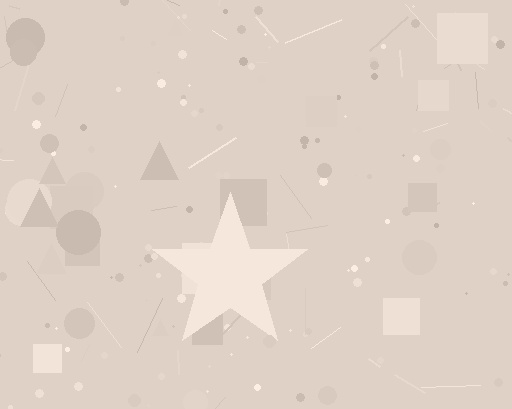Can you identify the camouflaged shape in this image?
The camouflaged shape is a star.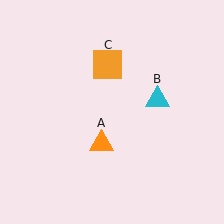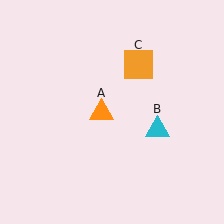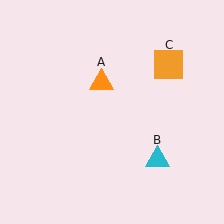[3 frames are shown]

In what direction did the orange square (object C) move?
The orange square (object C) moved right.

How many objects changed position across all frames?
3 objects changed position: orange triangle (object A), cyan triangle (object B), orange square (object C).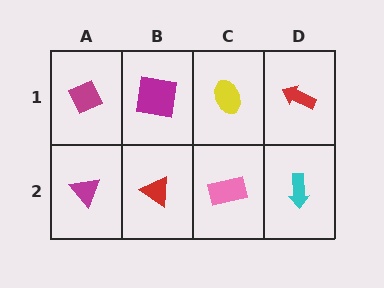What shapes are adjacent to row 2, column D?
A red arrow (row 1, column D), a pink rectangle (row 2, column C).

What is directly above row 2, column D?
A red arrow.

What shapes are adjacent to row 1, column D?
A cyan arrow (row 2, column D), a yellow ellipse (row 1, column C).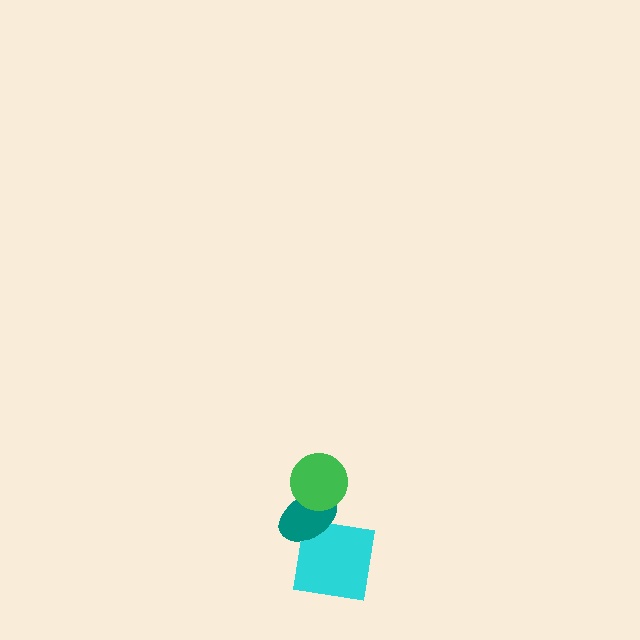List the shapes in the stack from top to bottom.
From top to bottom: the green circle, the teal ellipse, the cyan square.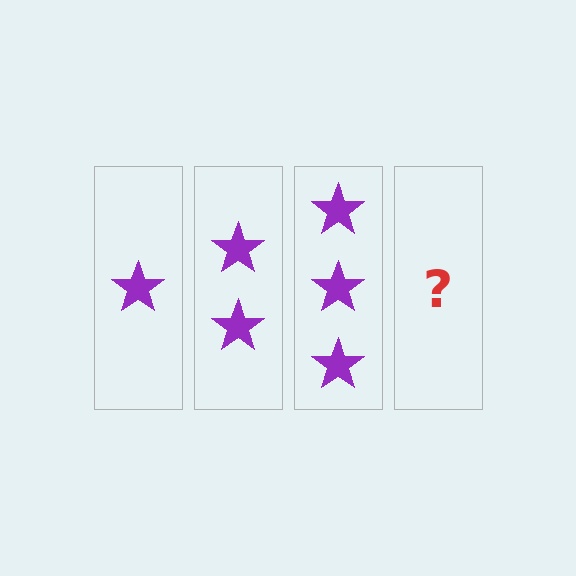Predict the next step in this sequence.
The next step is 4 stars.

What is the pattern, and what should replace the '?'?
The pattern is that each step adds one more star. The '?' should be 4 stars.